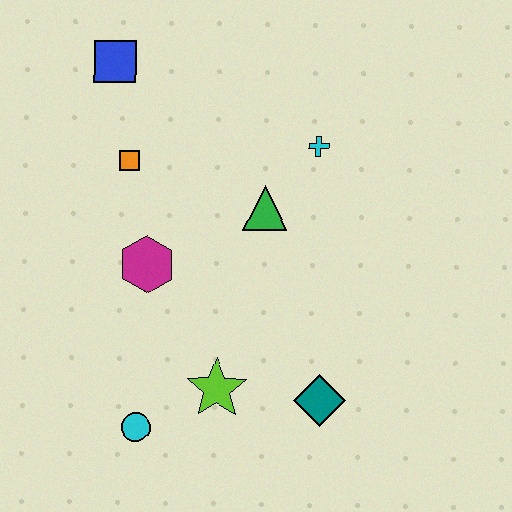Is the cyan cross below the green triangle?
No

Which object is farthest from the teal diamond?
The blue square is farthest from the teal diamond.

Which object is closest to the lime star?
The cyan circle is closest to the lime star.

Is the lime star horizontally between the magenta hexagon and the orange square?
No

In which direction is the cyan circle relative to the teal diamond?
The cyan circle is to the left of the teal diamond.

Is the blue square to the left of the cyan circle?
Yes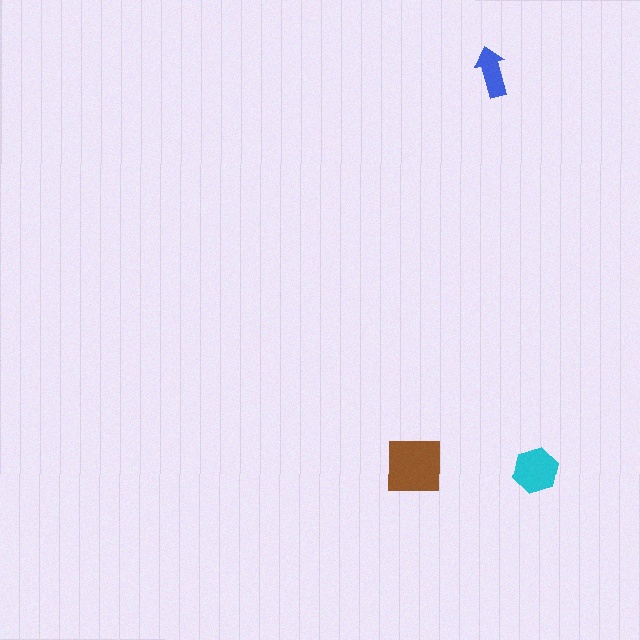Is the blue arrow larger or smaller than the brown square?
Smaller.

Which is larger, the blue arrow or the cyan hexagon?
The cyan hexagon.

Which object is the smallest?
The blue arrow.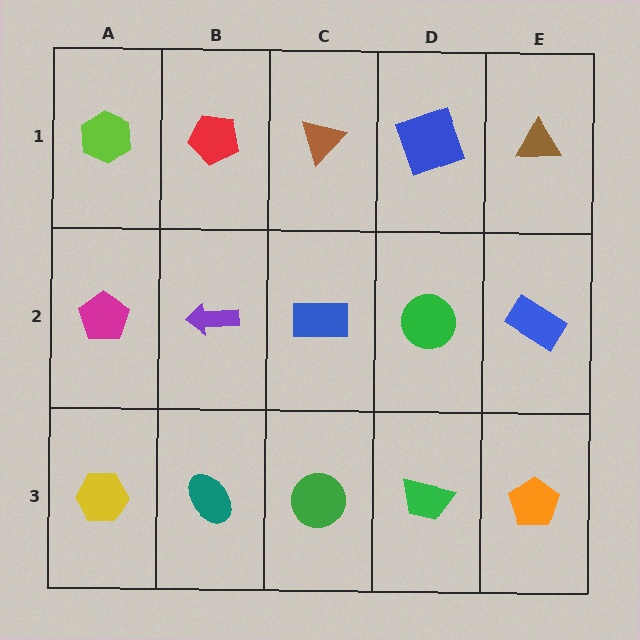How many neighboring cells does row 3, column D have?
3.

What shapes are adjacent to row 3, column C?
A blue rectangle (row 2, column C), a teal ellipse (row 3, column B), a green trapezoid (row 3, column D).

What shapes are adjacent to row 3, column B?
A purple arrow (row 2, column B), a yellow hexagon (row 3, column A), a green circle (row 3, column C).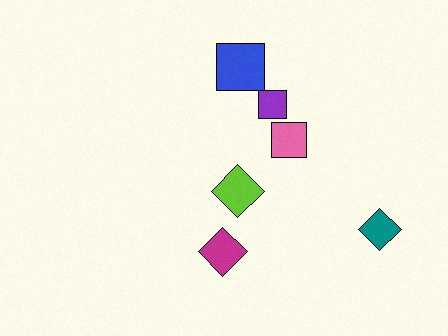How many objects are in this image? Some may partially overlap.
There are 6 objects.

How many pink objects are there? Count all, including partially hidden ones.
There is 1 pink object.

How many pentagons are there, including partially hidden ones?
There are no pentagons.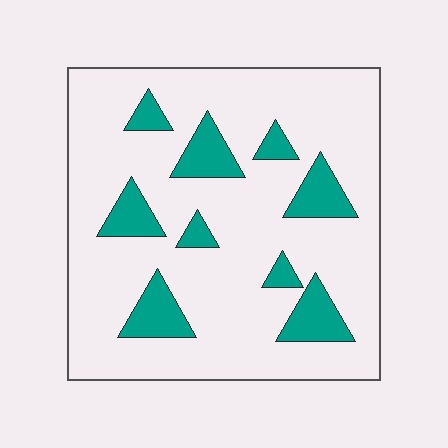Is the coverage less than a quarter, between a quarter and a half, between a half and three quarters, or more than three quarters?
Less than a quarter.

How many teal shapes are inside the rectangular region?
9.